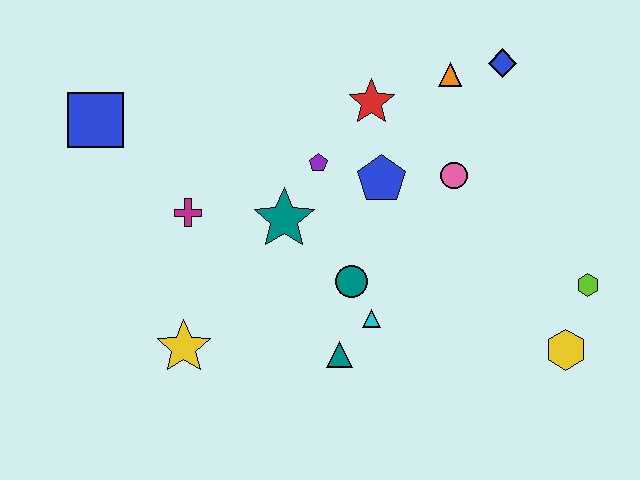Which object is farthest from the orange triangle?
The yellow star is farthest from the orange triangle.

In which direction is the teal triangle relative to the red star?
The teal triangle is below the red star.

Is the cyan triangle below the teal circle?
Yes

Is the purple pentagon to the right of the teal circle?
No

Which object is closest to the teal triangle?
The cyan triangle is closest to the teal triangle.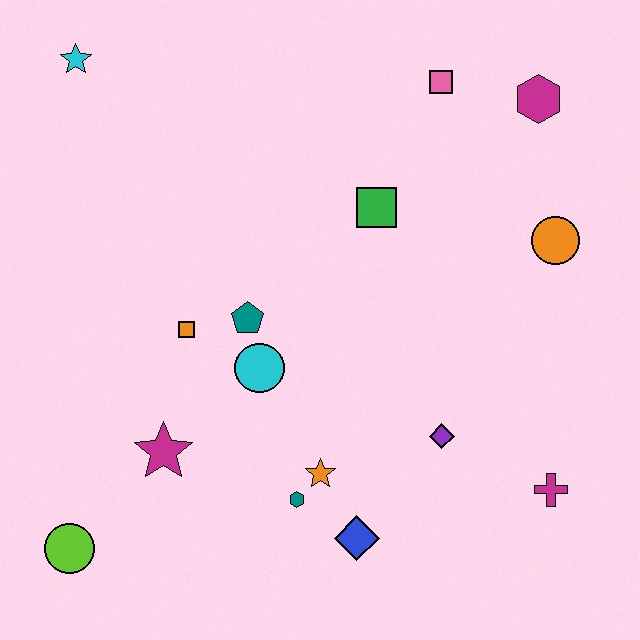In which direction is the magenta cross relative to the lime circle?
The magenta cross is to the right of the lime circle.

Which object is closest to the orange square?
The teal pentagon is closest to the orange square.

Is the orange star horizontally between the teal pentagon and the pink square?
Yes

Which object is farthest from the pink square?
The lime circle is farthest from the pink square.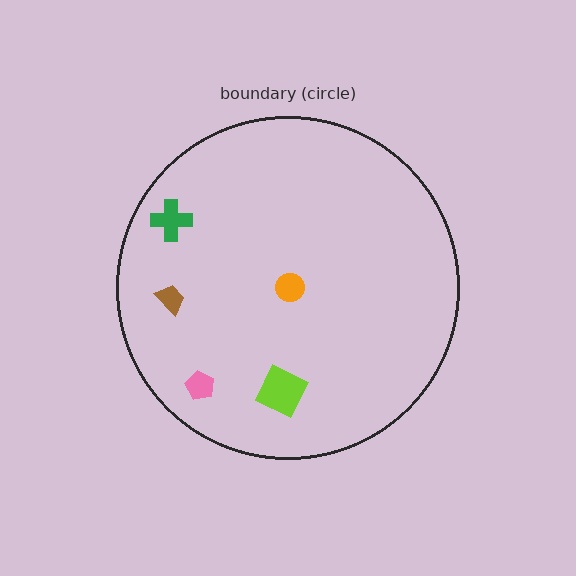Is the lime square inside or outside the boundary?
Inside.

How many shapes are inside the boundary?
5 inside, 0 outside.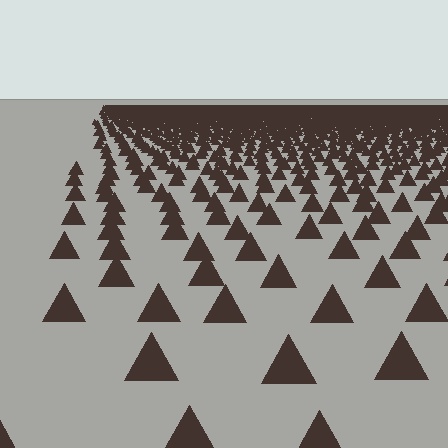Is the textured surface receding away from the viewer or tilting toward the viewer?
The surface is receding away from the viewer. Texture elements get smaller and denser toward the top.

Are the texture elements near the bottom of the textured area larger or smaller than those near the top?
Larger. Near the bottom, elements are closer to the viewer and appear at a bigger on-screen size.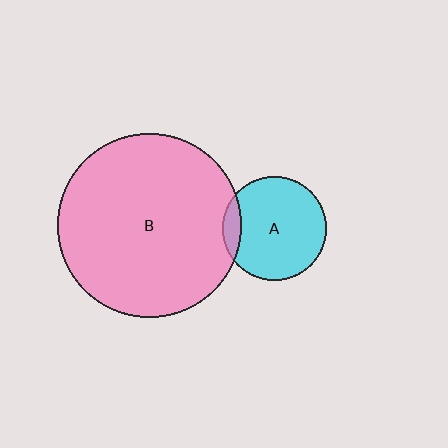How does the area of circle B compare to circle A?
Approximately 3.1 times.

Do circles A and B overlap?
Yes.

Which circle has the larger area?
Circle B (pink).